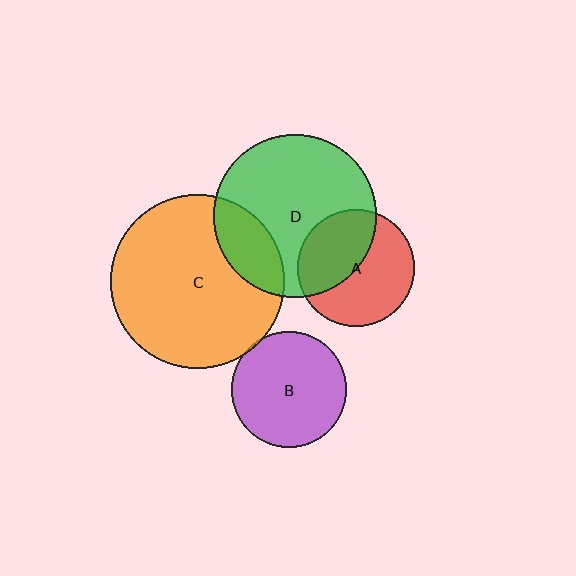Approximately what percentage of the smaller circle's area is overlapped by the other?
Approximately 45%.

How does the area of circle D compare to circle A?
Approximately 1.9 times.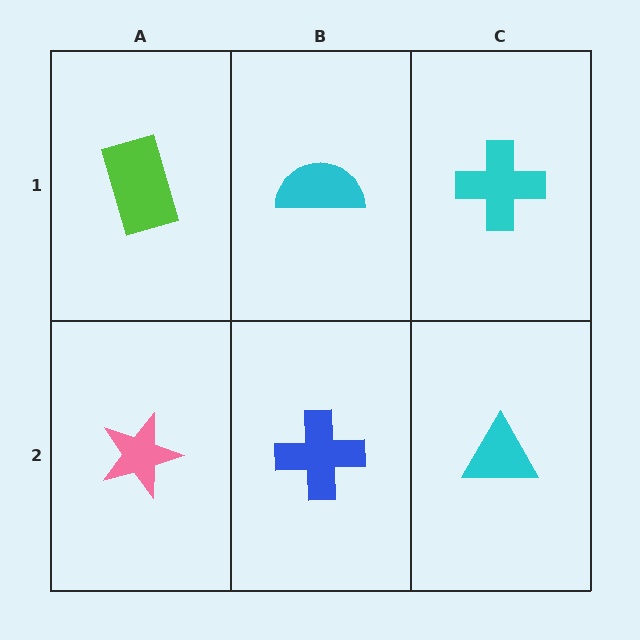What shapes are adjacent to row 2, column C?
A cyan cross (row 1, column C), a blue cross (row 2, column B).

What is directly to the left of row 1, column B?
A lime rectangle.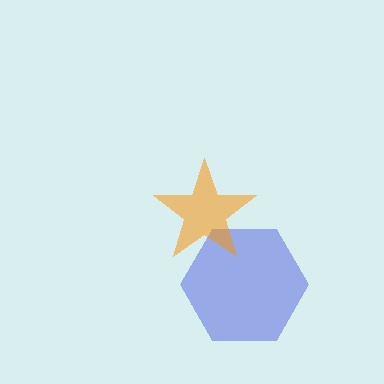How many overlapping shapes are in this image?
There are 2 overlapping shapes in the image.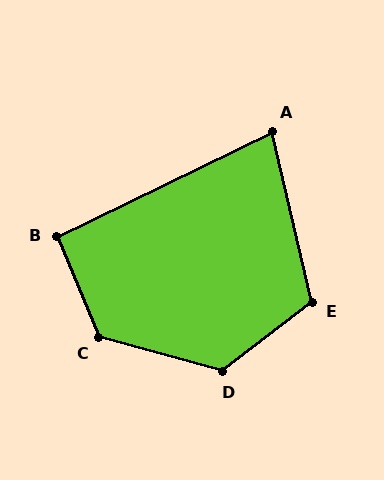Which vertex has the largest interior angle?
C, at approximately 128 degrees.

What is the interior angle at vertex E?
Approximately 115 degrees (obtuse).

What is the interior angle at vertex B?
Approximately 94 degrees (approximately right).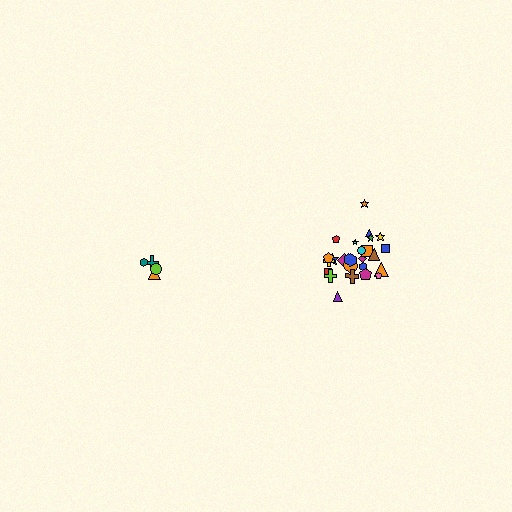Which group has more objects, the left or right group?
The right group.